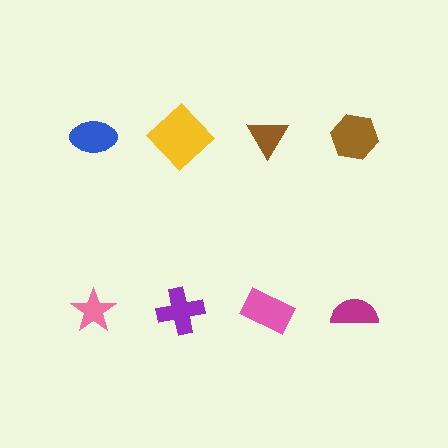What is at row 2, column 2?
A purple cross.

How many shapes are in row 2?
4 shapes.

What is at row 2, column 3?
A pink rectangle.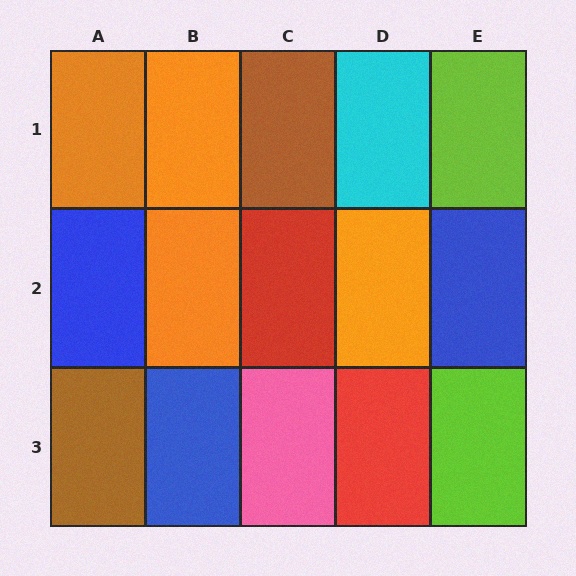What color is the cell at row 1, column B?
Orange.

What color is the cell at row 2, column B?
Orange.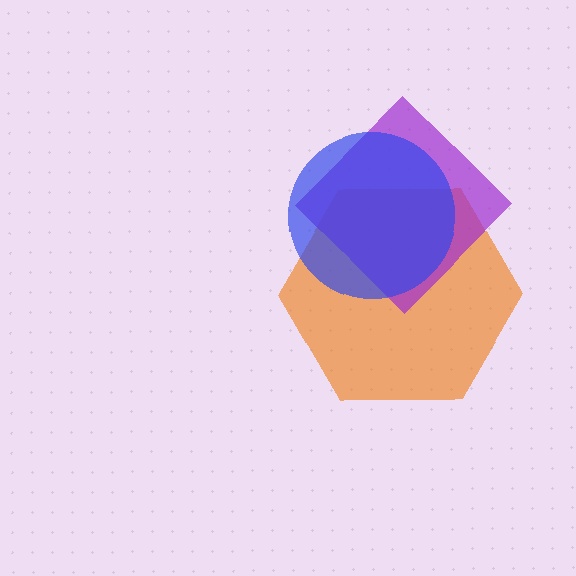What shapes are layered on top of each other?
The layered shapes are: an orange hexagon, a purple diamond, a blue circle.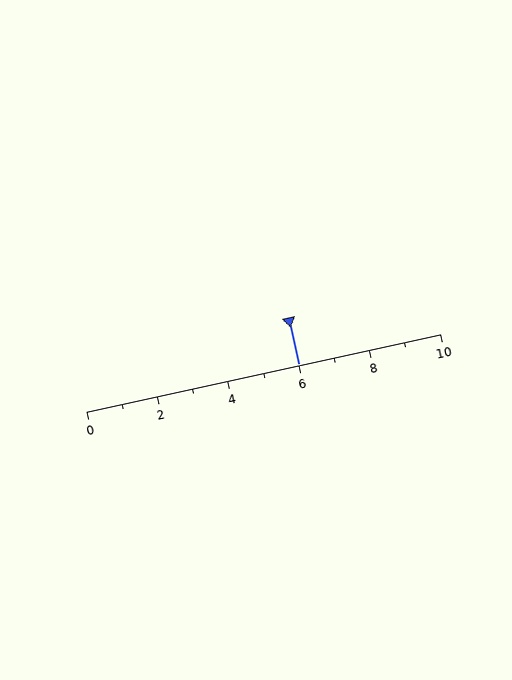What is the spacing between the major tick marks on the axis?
The major ticks are spaced 2 apart.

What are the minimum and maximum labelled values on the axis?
The axis runs from 0 to 10.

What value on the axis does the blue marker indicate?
The marker indicates approximately 6.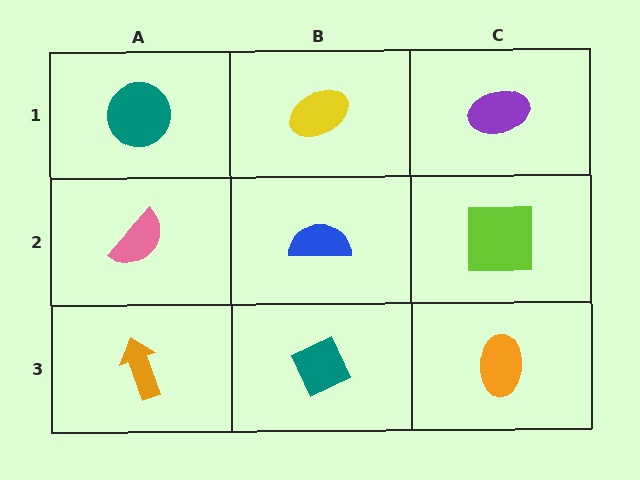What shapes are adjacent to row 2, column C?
A purple ellipse (row 1, column C), an orange ellipse (row 3, column C), a blue semicircle (row 2, column B).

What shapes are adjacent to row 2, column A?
A teal circle (row 1, column A), an orange arrow (row 3, column A), a blue semicircle (row 2, column B).